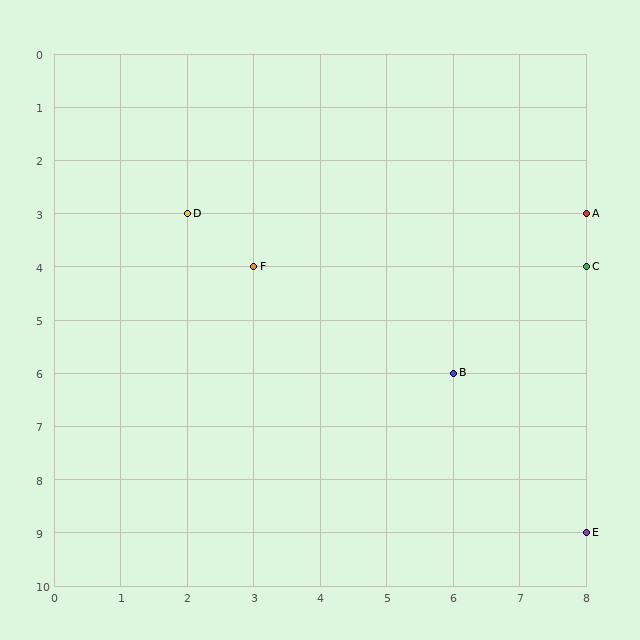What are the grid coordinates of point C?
Point C is at grid coordinates (8, 4).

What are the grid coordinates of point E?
Point E is at grid coordinates (8, 9).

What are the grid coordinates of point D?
Point D is at grid coordinates (2, 3).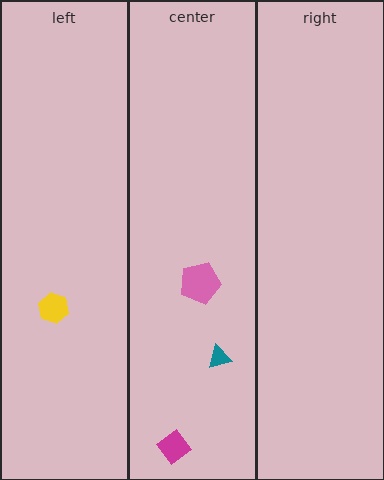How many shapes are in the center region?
3.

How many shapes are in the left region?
1.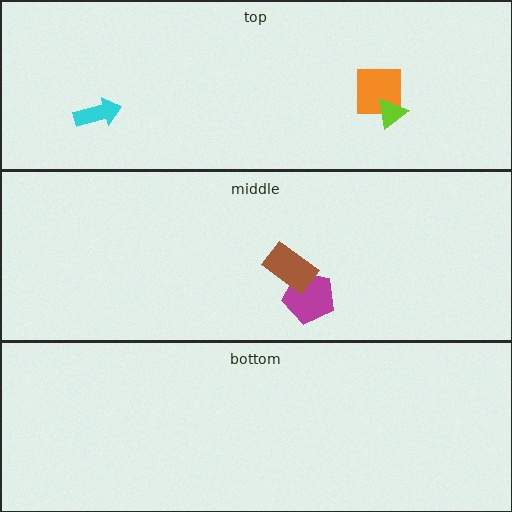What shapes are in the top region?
The orange square, the cyan arrow, the lime triangle.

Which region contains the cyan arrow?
The top region.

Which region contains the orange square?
The top region.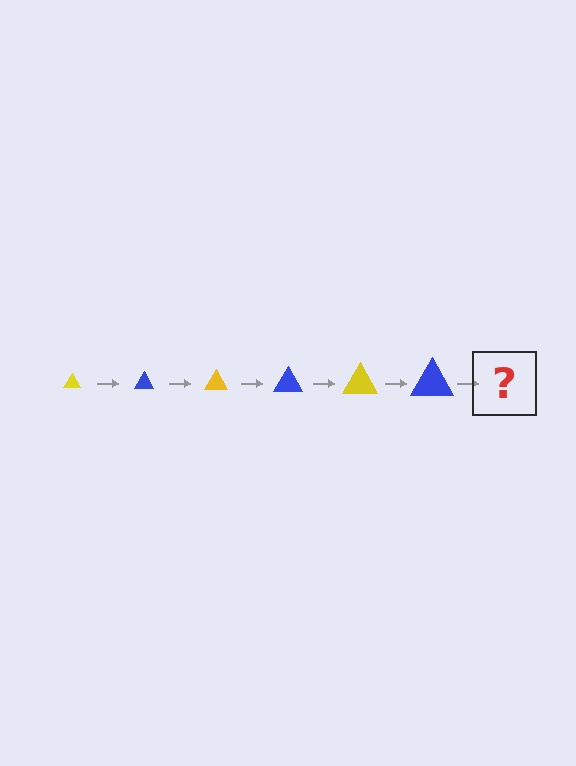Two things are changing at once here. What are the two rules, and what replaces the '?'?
The two rules are that the triangle grows larger each step and the color cycles through yellow and blue. The '?' should be a yellow triangle, larger than the previous one.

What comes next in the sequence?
The next element should be a yellow triangle, larger than the previous one.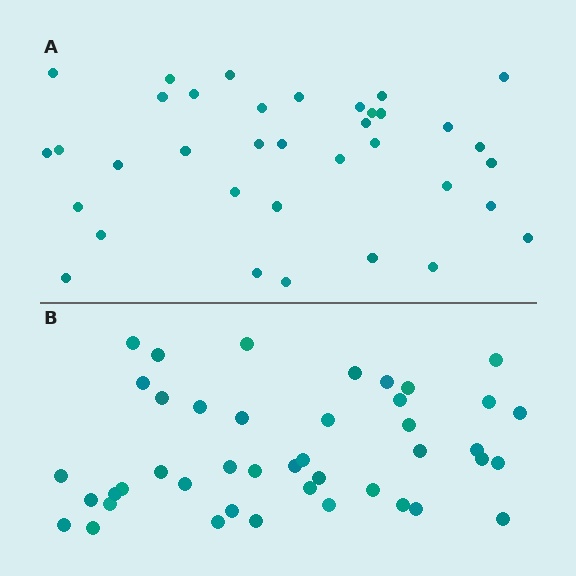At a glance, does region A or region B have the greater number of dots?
Region B (the bottom region) has more dots.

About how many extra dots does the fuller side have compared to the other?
Region B has roughly 8 or so more dots than region A.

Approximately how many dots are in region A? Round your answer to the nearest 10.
About 40 dots. (The exact count is 36, which rounds to 40.)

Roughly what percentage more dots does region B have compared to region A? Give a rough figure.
About 20% more.